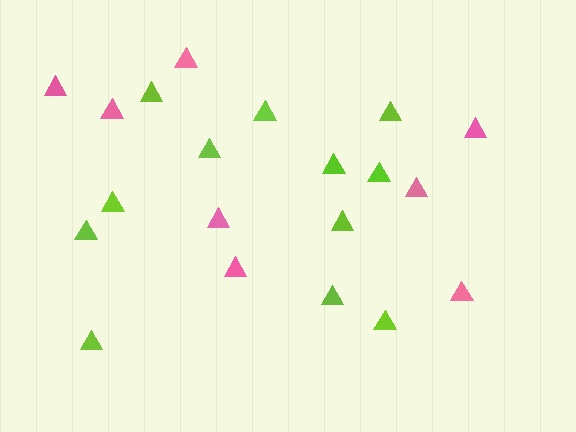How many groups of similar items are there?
There are 2 groups: one group of pink triangles (8) and one group of lime triangles (12).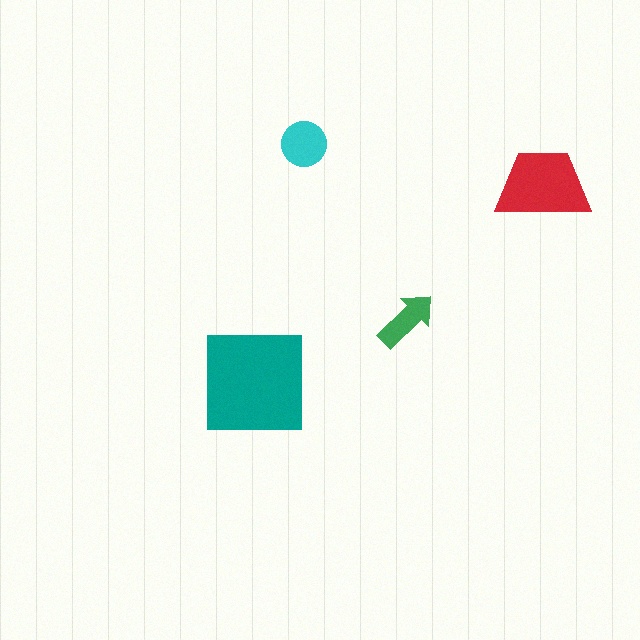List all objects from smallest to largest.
The green arrow, the cyan circle, the red trapezoid, the teal square.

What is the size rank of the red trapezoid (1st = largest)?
2nd.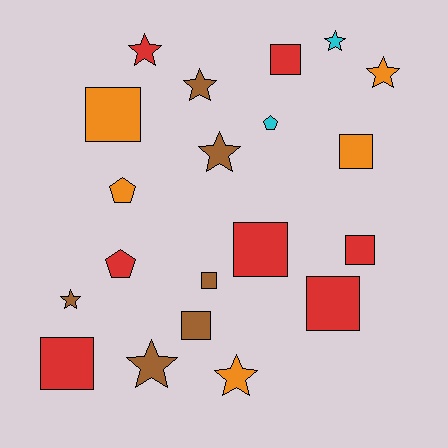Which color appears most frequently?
Red, with 7 objects.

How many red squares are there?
There are 5 red squares.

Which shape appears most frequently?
Square, with 9 objects.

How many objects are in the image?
There are 20 objects.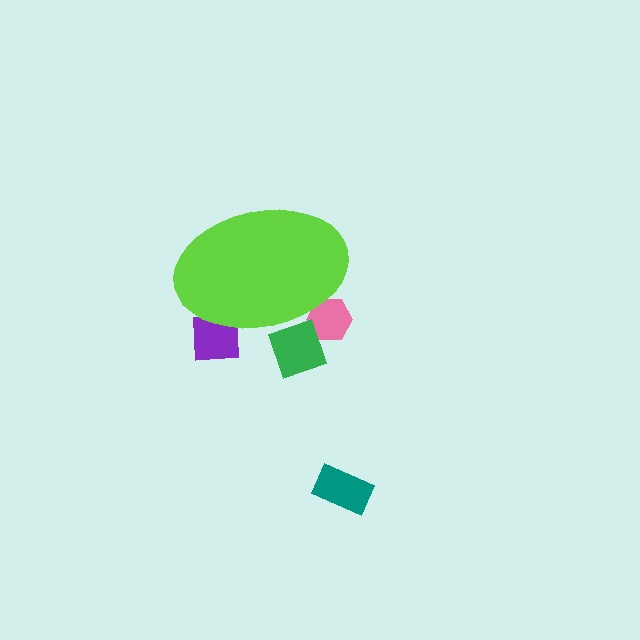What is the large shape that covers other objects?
A lime ellipse.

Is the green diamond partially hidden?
Yes, the green diamond is partially hidden behind the lime ellipse.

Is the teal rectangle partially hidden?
No, the teal rectangle is fully visible.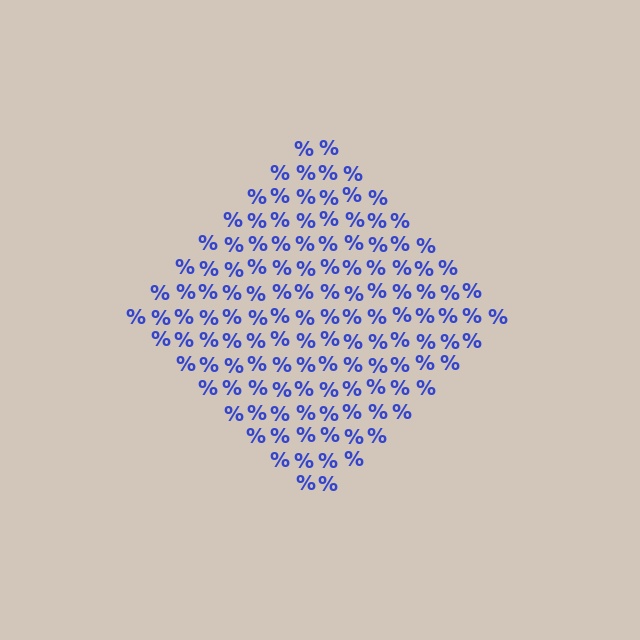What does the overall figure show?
The overall figure shows a diamond.